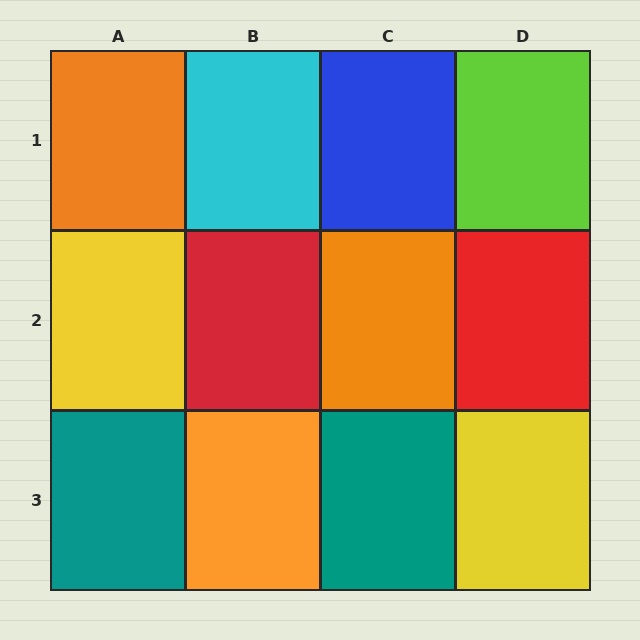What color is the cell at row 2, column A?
Yellow.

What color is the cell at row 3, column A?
Teal.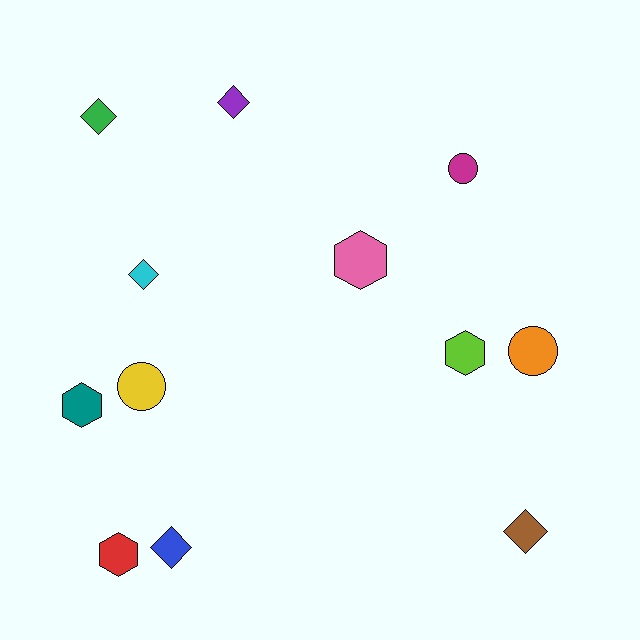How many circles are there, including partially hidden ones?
There are 3 circles.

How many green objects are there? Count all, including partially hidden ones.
There is 1 green object.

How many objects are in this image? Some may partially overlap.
There are 12 objects.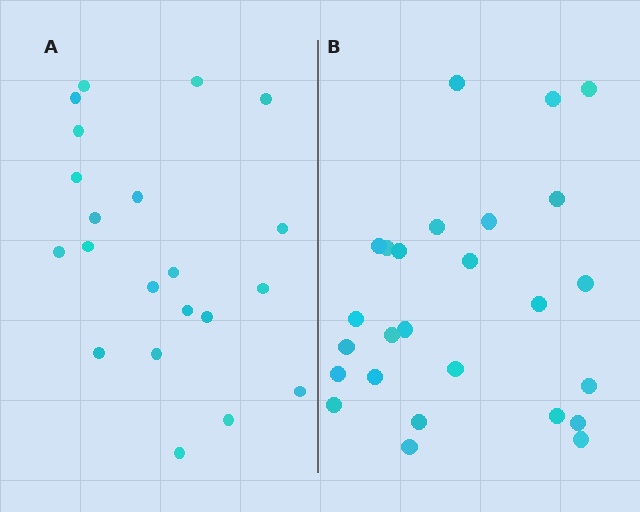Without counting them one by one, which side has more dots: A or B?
Region B (the right region) has more dots.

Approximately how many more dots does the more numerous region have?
Region B has about 5 more dots than region A.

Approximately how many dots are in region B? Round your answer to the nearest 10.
About 30 dots. (The exact count is 26, which rounds to 30.)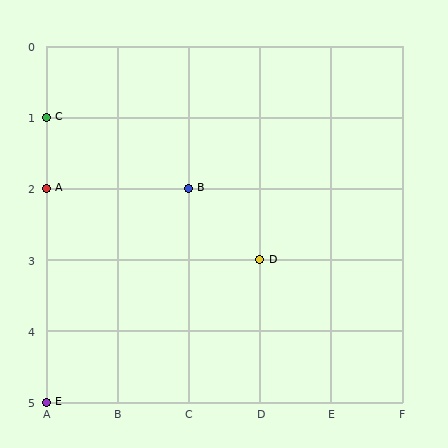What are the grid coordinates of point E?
Point E is at grid coordinates (A, 5).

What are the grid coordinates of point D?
Point D is at grid coordinates (D, 3).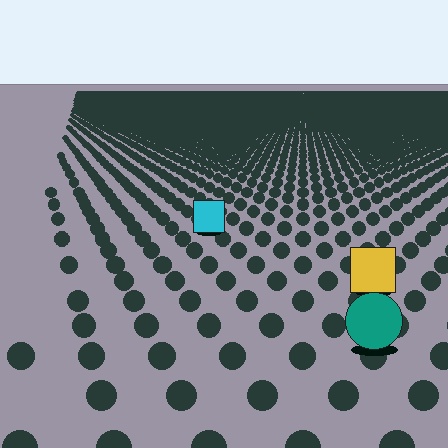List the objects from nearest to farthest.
From nearest to farthest: the teal circle, the yellow square, the cyan square.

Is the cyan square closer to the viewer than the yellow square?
No. The yellow square is closer — you can tell from the texture gradient: the ground texture is coarser near it.